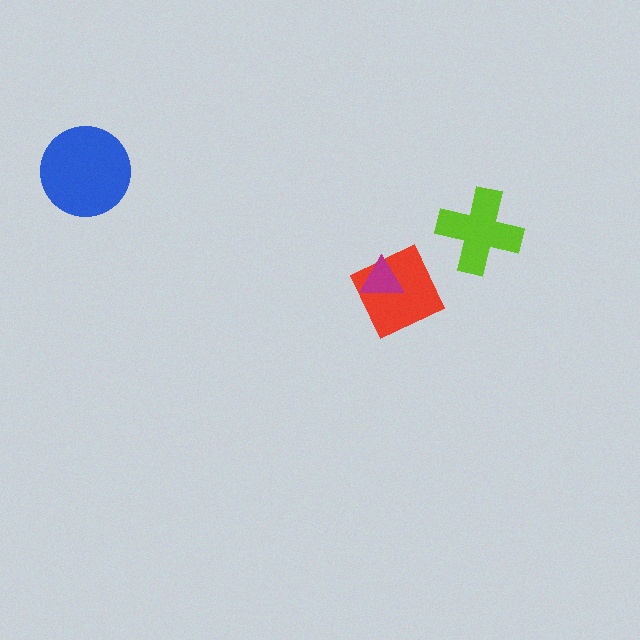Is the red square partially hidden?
Yes, it is partially covered by another shape.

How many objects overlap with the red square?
1 object overlaps with the red square.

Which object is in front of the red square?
The magenta triangle is in front of the red square.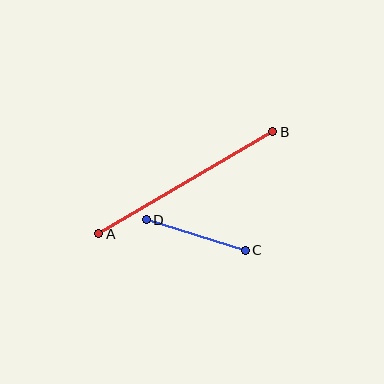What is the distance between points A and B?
The distance is approximately 202 pixels.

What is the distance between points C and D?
The distance is approximately 104 pixels.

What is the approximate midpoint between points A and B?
The midpoint is at approximately (186, 183) pixels.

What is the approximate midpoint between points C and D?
The midpoint is at approximately (196, 235) pixels.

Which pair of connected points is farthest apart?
Points A and B are farthest apart.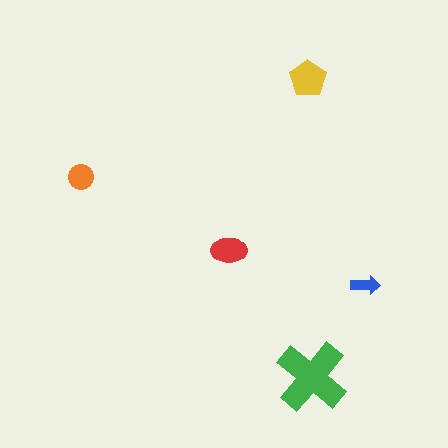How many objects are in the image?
There are 5 objects in the image.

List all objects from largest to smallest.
The green cross, the yellow pentagon, the red ellipse, the orange circle, the blue arrow.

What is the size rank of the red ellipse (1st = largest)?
3rd.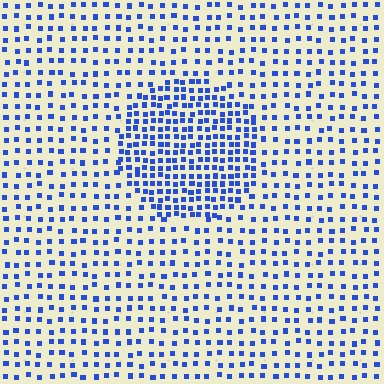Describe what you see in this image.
The image contains small blue elements arranged at two different densities. A circle-shaped region is visible where the elements are more densely packed than the surrounding area.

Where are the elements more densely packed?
The elements are more densely packed inside the circle boundary.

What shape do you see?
I see a circle.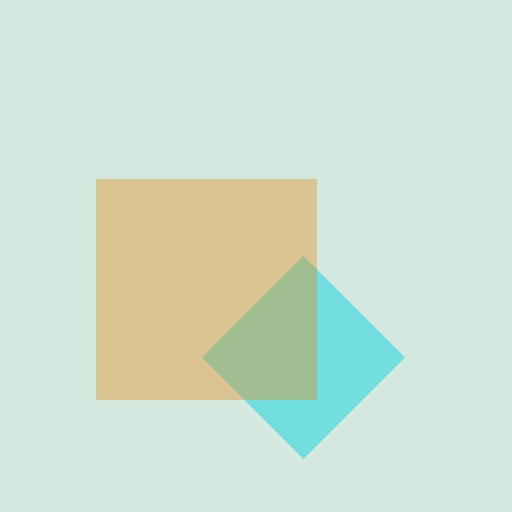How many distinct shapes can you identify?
There are 2 distinct shapes: a cyan diamond, an orange square.